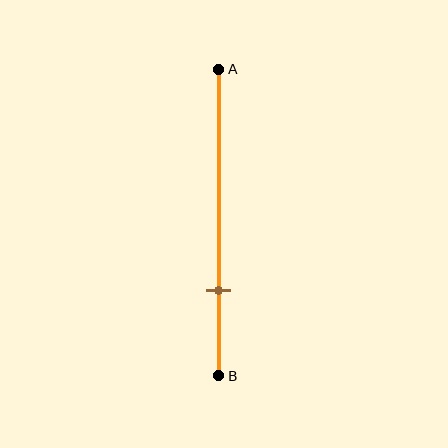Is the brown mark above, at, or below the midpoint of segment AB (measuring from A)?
The brown mark is below the midpoint of segment AB.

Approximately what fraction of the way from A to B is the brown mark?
The brown mark is approximately 70% of the way from A to B.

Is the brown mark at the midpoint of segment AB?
No, the mark is at about 70% from A, not at the 50% midpoint.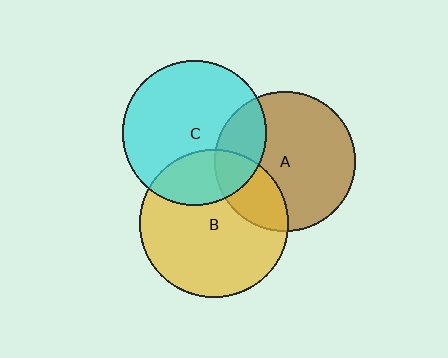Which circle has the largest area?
Circle B (yellow).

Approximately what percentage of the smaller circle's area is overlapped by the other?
Approximately 25%.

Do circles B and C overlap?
Yes.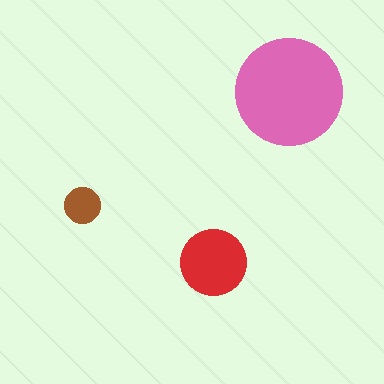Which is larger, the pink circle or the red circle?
The pink one.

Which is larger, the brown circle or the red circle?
The red one.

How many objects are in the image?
There are 3 objects in the image.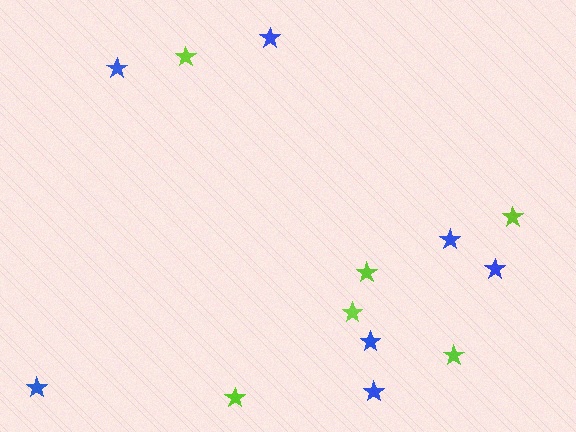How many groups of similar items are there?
There are 2 groups: one group of lime stars (6) and one group of blue stars (7).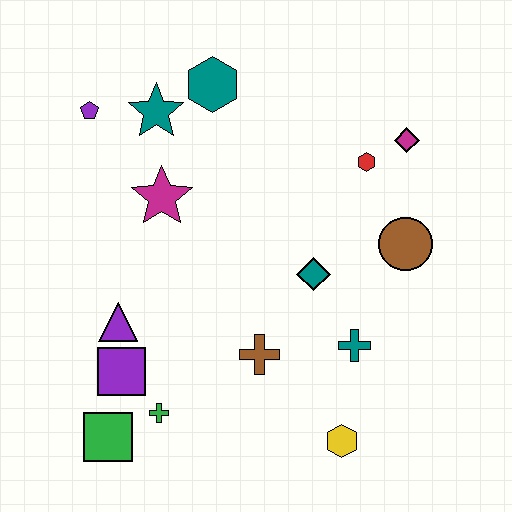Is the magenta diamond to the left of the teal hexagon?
No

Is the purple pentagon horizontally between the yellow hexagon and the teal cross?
No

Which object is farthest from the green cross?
The magenta diamond is farthest from the green cross.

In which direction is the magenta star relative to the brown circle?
The magenta star is to the left of the brown circle.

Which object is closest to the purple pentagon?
The teal star is closest to the purple pentagon.